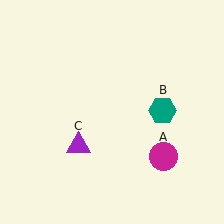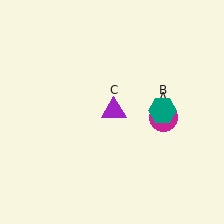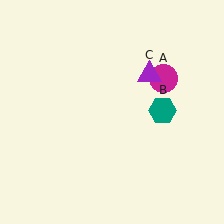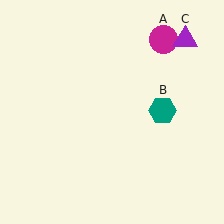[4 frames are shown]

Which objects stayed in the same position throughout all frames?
Teal hexagon (object B) remained stationary.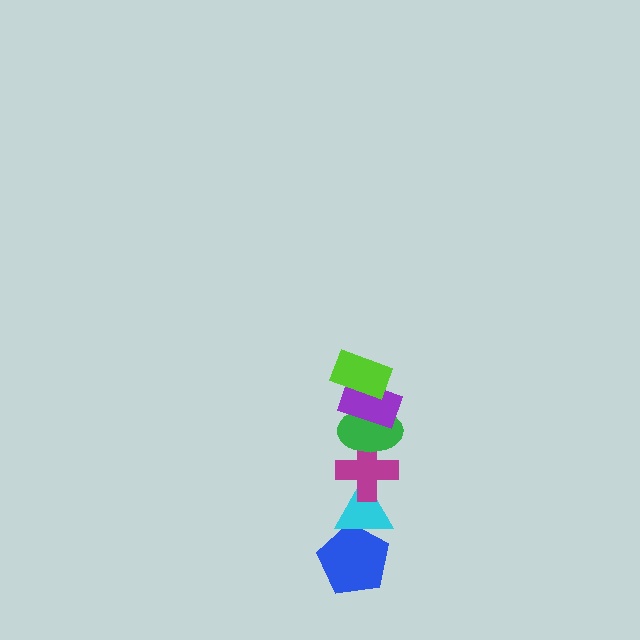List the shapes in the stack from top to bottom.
From top to bottom: the lime rectangle, the purple rectangle, the green ellipse, the magenta cross, the cyan triangle, the blue pentagon.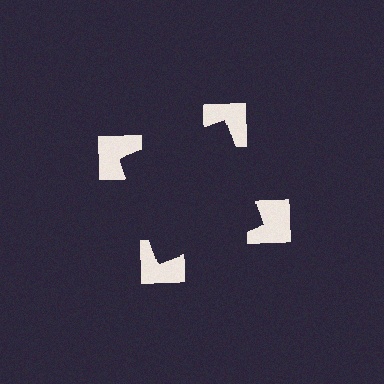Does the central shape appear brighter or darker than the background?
It typically appears slightly darker than the background, even though no actual brightness change is drawn.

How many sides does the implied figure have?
4 sides.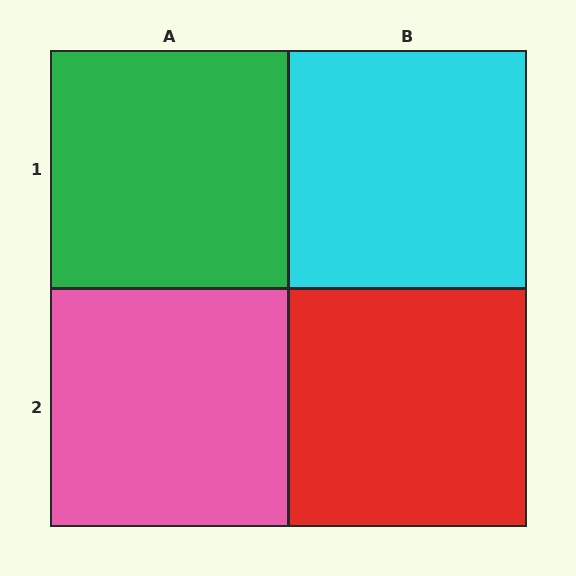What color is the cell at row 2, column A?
Pink.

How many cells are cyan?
1 cell is cyan.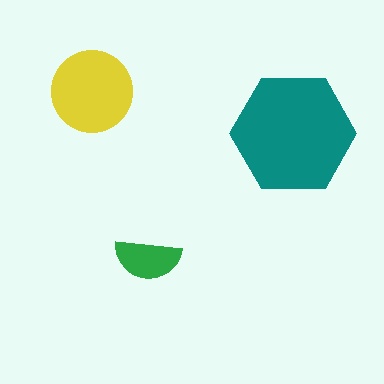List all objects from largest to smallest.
The teal hexagon, the yellow circle, the green semicircle.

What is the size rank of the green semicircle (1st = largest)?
3rd.